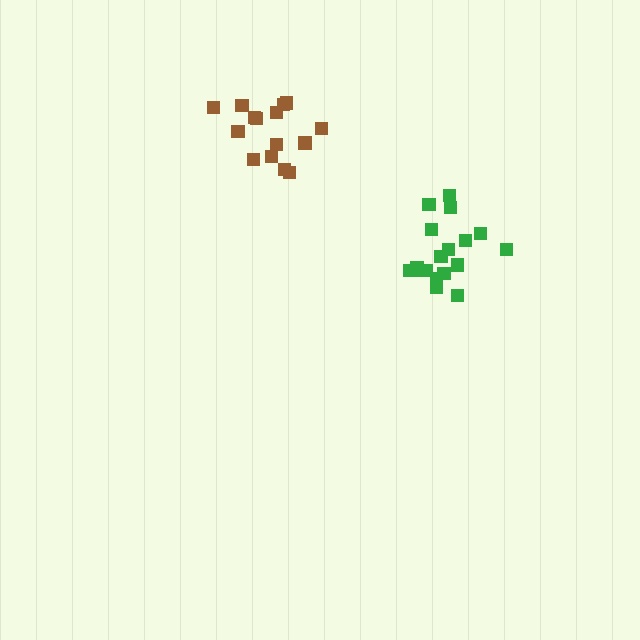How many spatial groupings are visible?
There are 2 spatial groupings.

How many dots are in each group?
Group 1: 18 dots, Group 2: 15 dots (33 total).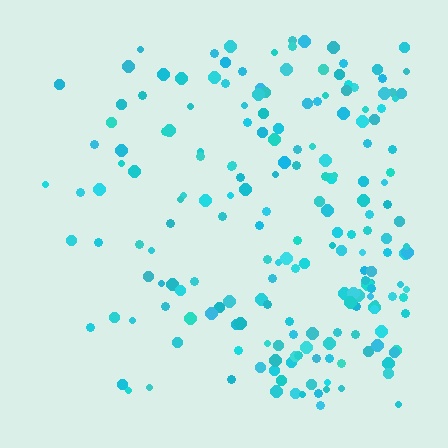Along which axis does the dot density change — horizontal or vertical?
Horizontal.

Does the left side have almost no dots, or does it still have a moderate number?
Still a moderate number, just noticeably fewer than the right.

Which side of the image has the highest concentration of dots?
The right.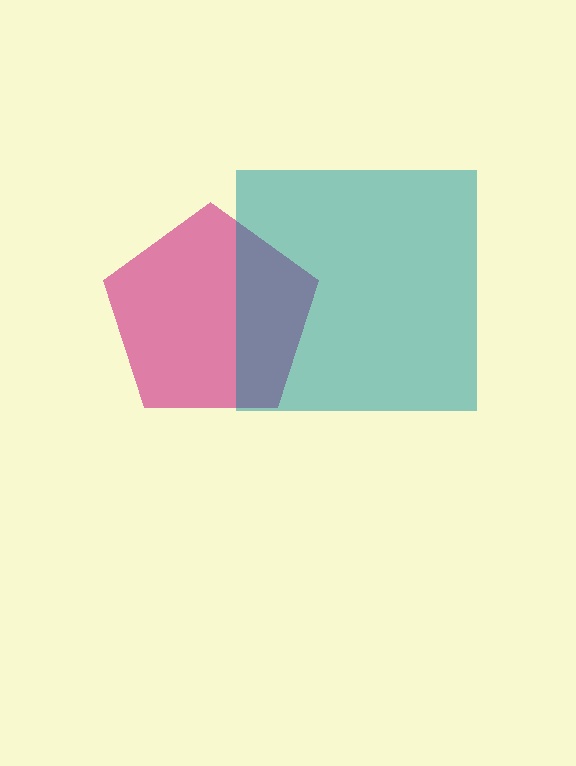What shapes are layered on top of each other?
The layered shapes are: a magenta pentagon, a teal square.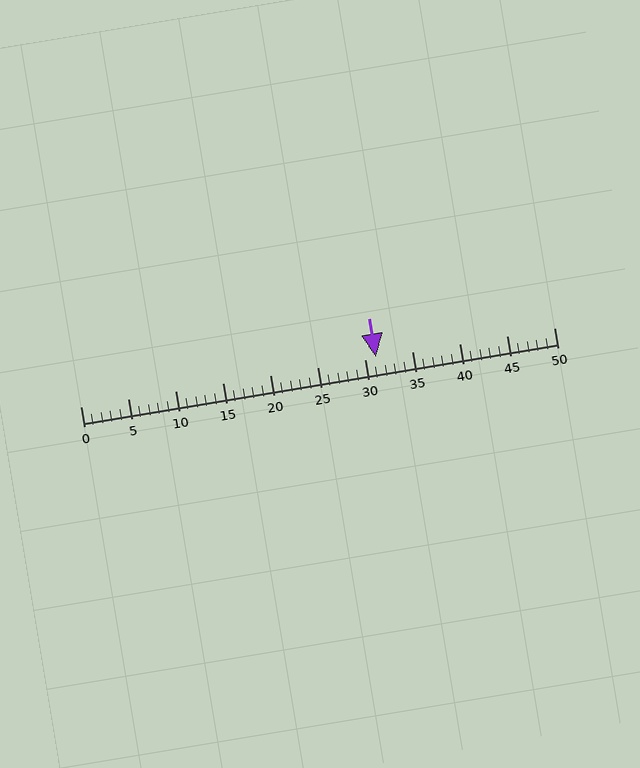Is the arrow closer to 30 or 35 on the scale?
The arrow is closer to 30.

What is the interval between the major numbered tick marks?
The major tick marks are spaced 5 units apart.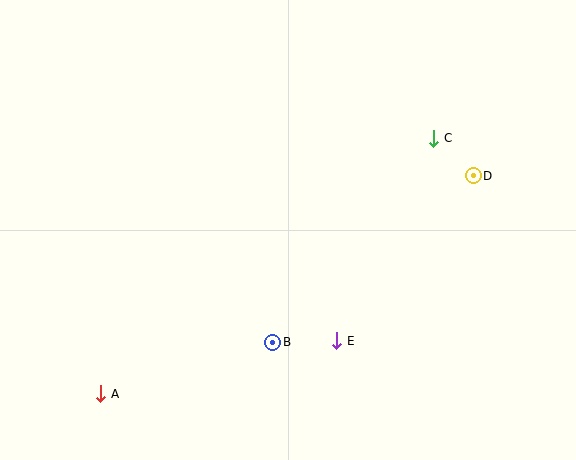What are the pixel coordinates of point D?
Point D is at (473, 176).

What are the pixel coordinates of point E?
Point E is at (337, 341).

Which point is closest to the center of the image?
Point B at (273, 342) is closest to the center.